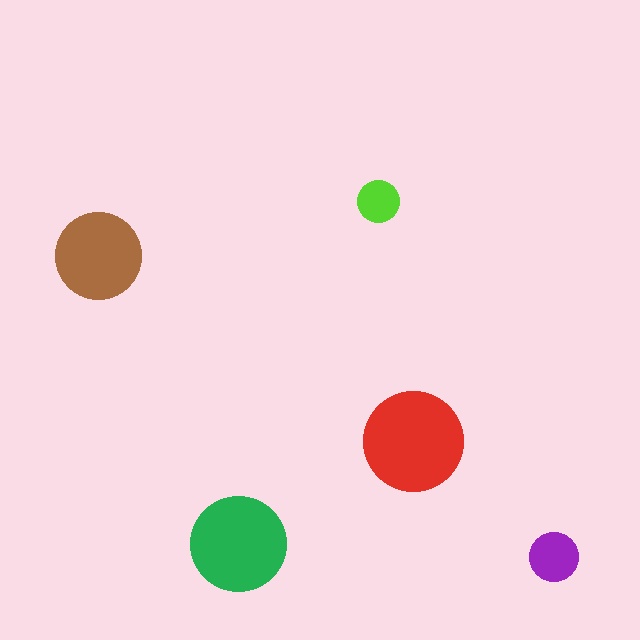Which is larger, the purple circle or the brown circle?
The brown one.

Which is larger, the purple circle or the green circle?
The green one.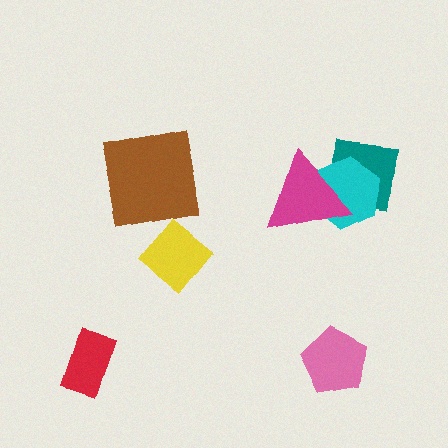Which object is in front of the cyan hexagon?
The magenta triangle is in front of the cyan hexagon.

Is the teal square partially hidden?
Yes, it is partially covered by another shape.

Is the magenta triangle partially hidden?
No, no other shape covers it.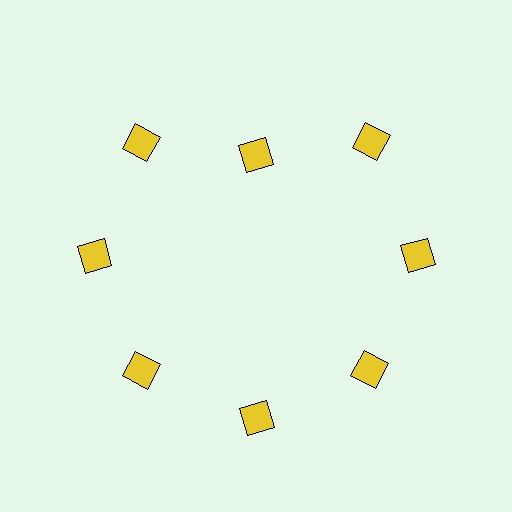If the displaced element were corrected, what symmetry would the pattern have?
It would have 8-fold rotational symmetry — the pattern would map onto itself every 45 degrees.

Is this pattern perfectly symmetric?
No. The 8 yellow diamonds are arranged in a ring, but one element near the 12 o'clock position is pulled inward toward the center, breaking the 8-fold rotational symmetry.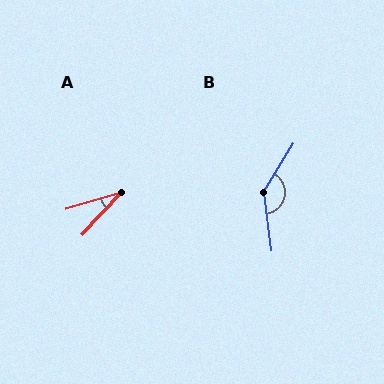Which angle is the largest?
B, at approximately 141 degrees.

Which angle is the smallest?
A, at approximately 31 degrees.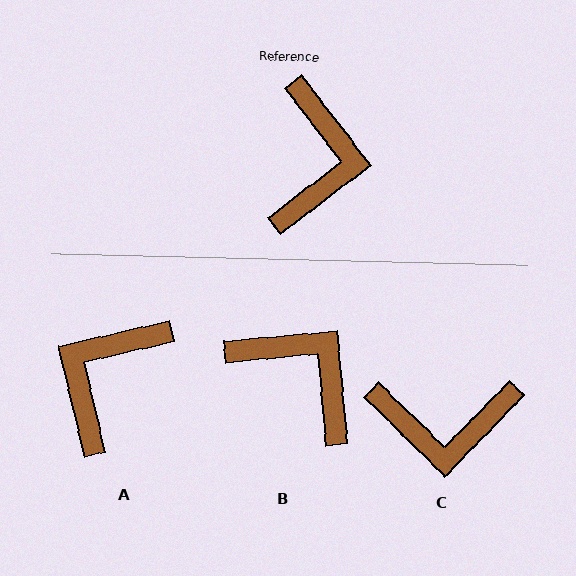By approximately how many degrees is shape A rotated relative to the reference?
Approximately 156 degrees counter-clockwise.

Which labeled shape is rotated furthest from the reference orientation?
A, about 156 degrees away.